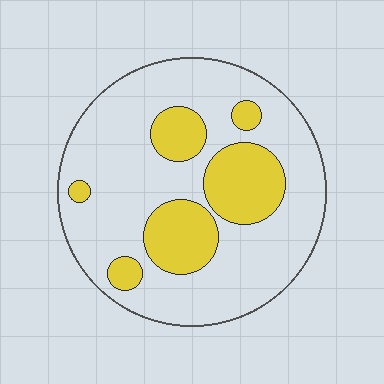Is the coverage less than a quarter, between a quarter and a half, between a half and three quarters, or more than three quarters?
Between a quarter and a half.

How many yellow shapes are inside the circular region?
6.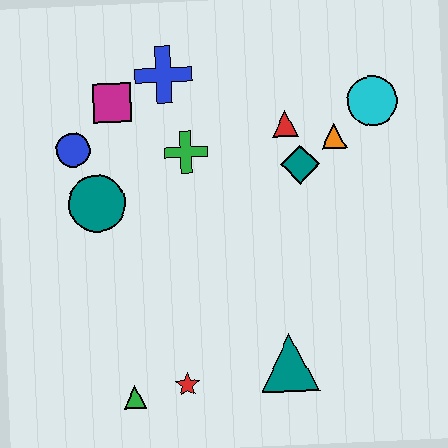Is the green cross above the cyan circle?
No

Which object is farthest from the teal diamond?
The green triangle is farthest from the teal diamond.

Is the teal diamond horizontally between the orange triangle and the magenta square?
Yes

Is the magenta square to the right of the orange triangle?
No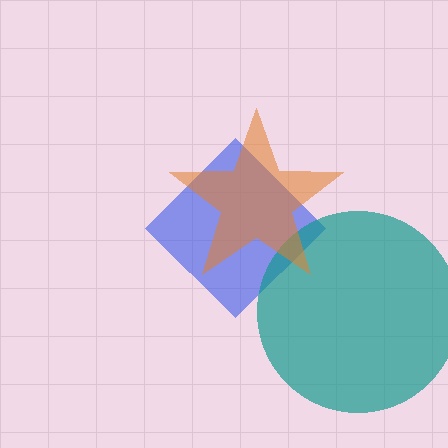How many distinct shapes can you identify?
There are 3 distinct shapes: a blue diamond, a teal circle, an orange star.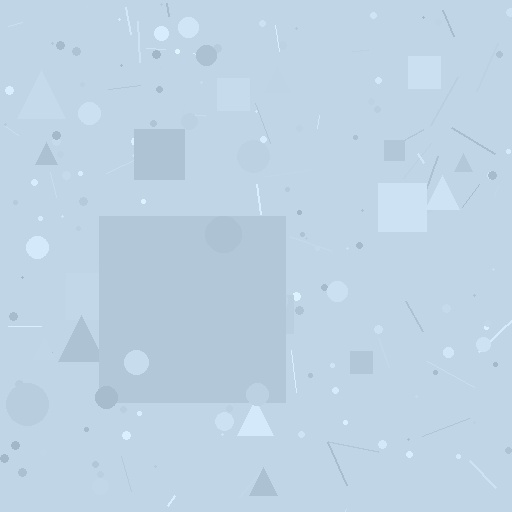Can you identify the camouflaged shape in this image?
The camouflaged shape is a square.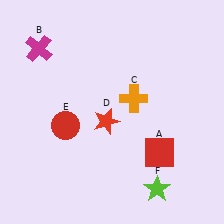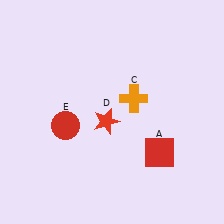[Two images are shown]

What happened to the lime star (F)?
The lime star (F) was removed in Image 2. It was in the bottom-right area of Image 1.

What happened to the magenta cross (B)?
The magenta cross (B) was removed in Image 2. It was in the top-left area of Image 1.